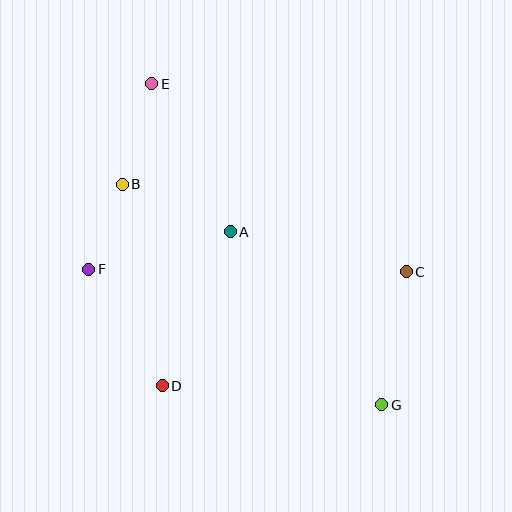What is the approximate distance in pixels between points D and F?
The distance between D and F is approximately 138 pixels.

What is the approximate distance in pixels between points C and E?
The distance between C and E is approximately 316 pixels.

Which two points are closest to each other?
Points B and F are closest to each other.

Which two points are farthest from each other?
Points E and G are farthest from each other.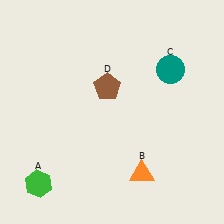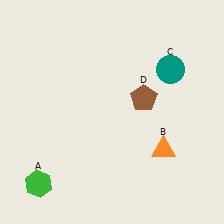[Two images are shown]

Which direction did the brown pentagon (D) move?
The brown pentagon (D) moved right.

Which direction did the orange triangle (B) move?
The orange triangle (B) moved up.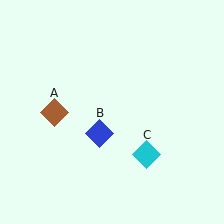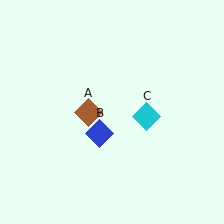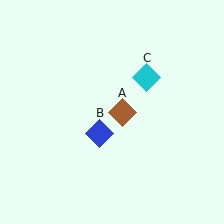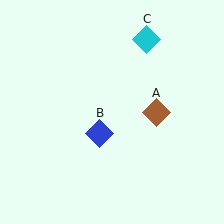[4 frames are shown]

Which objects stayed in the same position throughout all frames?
Blue diamond (object B) remained stationary.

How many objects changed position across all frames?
2 objects changed position: brown diamond (object A), cyan diamond (object C).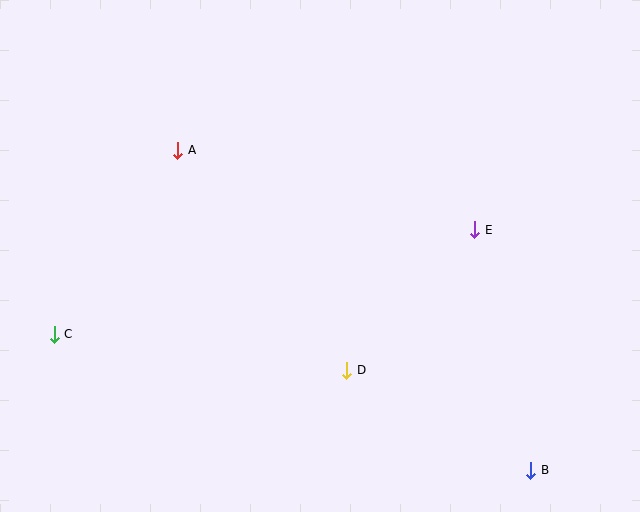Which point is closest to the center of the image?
Point D at (347, 370) is closest to the center.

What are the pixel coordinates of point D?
Point D is at (347, 370).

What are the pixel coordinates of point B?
Point B is at (531, 470).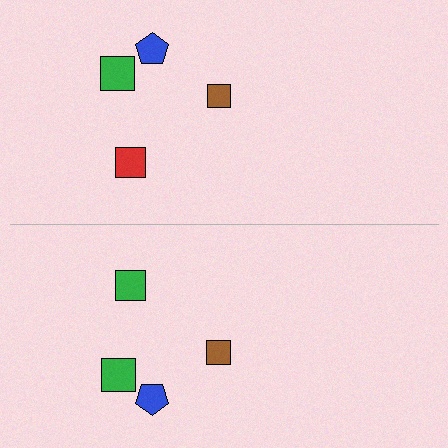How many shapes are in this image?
There are 8 shapes in this image.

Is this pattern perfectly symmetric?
No, the pattern is not perfectly symmetric. The green square on the bottom side breaks the symmetry — its mirror counterpart is red.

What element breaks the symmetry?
The green square on the bottom side breaks the symmetry — its mirror counterpart is red.